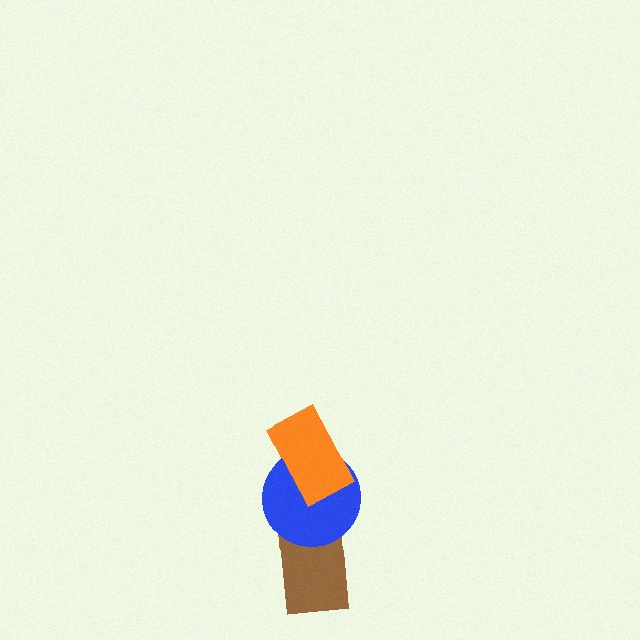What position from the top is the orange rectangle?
The orange rectangle is 1st from the top.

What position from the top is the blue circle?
The blue circle is 2nd from the top.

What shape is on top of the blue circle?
The orange rectangle is on top of the blue circle.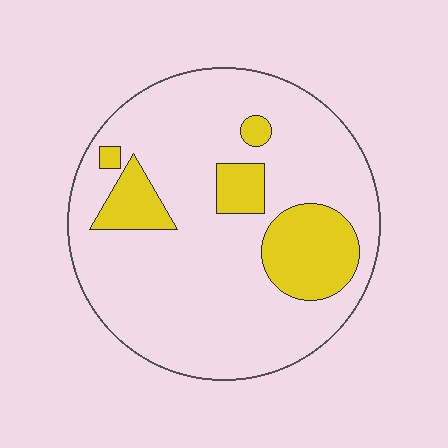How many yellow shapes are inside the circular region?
5.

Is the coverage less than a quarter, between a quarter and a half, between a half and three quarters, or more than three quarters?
Less than a quarter.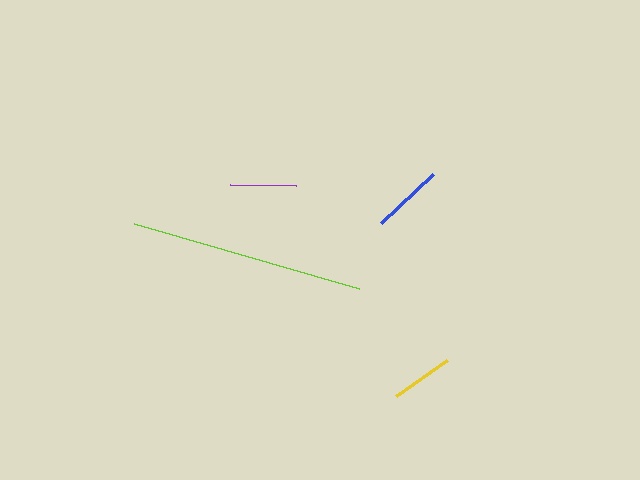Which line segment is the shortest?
The yellow line is the shortest at approximately 63 pixels.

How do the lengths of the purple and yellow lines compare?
The purple and yellow lines are approximately the same length.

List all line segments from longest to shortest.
From longest to shortest: lime, blue, purple, yellow.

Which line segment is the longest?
The lime line is the longest at approximately 235 pixels.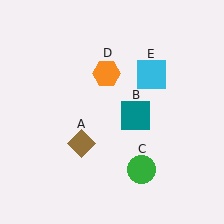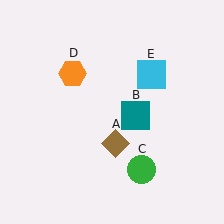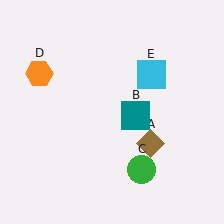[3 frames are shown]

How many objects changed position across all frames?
2 objects changed position: brown diamond (object A), orange hexagon (object D).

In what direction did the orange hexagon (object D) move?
The orange hexagon (object D) moved left.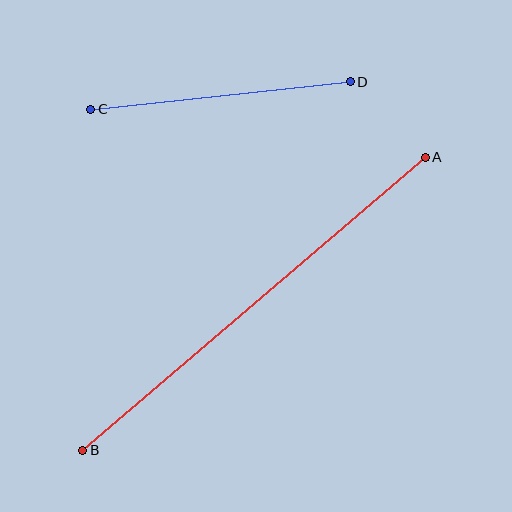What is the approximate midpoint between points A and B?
The midpoint is at approximately (254, 304) pixels.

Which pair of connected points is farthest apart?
Points A and B are farthest apart.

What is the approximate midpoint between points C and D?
The midpoint is at approximately (221, 95) pixels.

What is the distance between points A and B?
The distance is approximately 451 pixels.